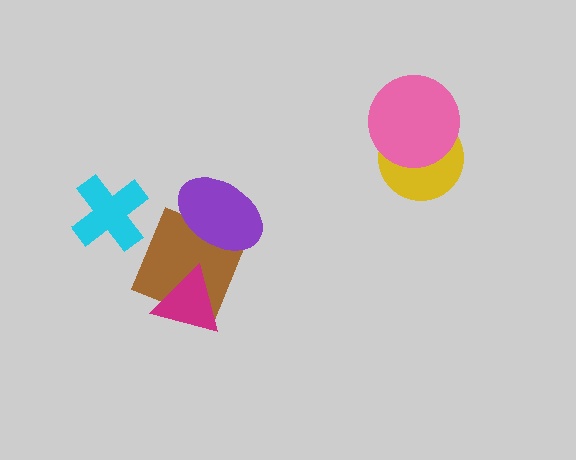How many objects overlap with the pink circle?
1 object overlaps with the pink circle.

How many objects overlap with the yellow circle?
1 object overlaps with the yellow circle.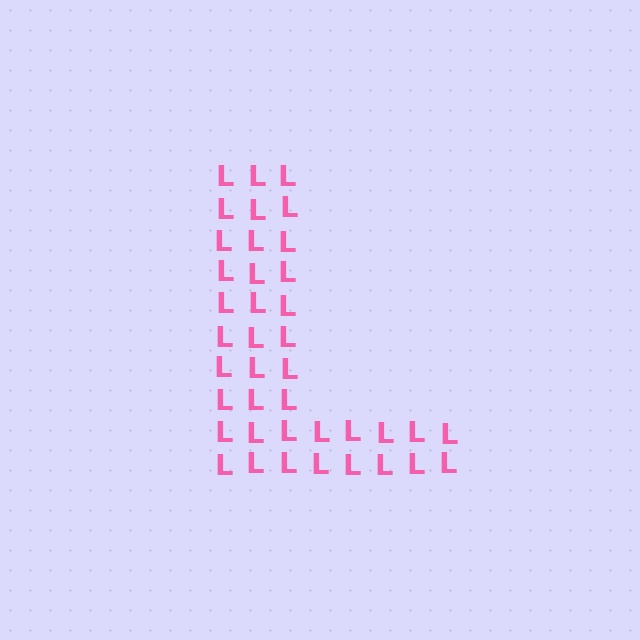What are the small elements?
The small elements are letter L's.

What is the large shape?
The large shape is the letter L.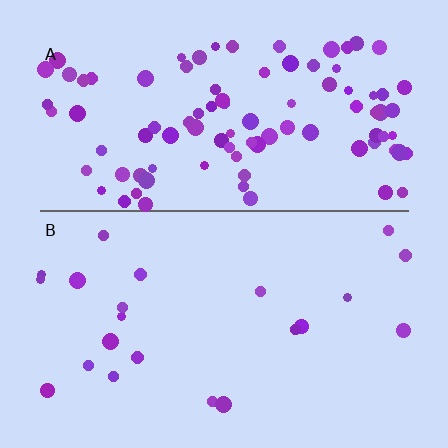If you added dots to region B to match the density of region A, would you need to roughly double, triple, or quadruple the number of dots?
Approximately quadruple.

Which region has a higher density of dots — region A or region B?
A (the top).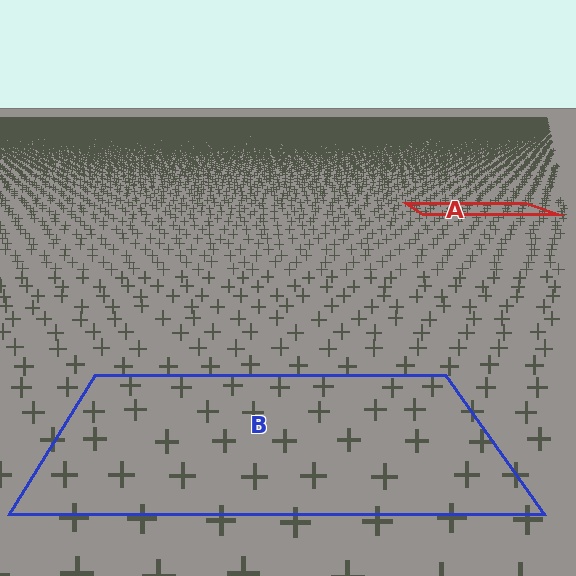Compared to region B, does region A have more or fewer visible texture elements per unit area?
Region A has more texture elements per unit area — they are packed more densely because it is farther away.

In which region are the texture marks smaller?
The texture marks are smaller in region A, because it is farther away.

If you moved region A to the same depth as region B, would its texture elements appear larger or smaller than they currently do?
They would appear larger. At a closer depth, the same texture elements are projected at a bigger on-screen size.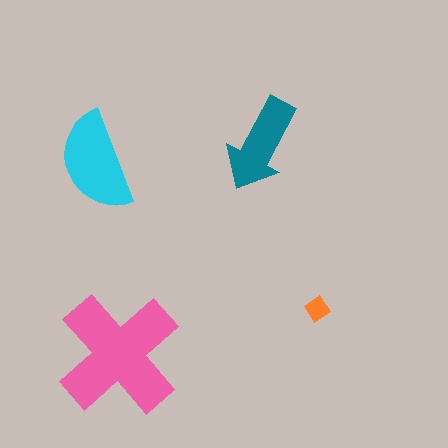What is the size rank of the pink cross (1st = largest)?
1st.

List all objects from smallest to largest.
The orange diamond, the teal arrow, the cyan semicircle, the pink cross.